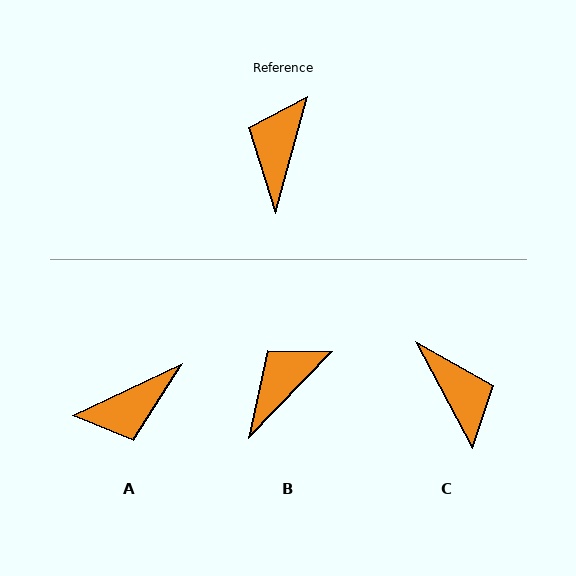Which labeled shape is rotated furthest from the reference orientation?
C, about 137 degrees away.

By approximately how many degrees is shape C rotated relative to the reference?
Approximately 137 degrees clockwise.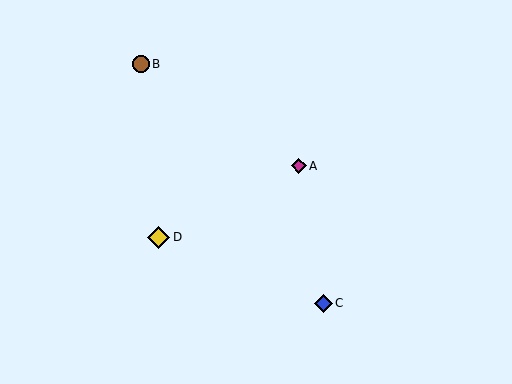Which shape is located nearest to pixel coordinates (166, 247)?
The yellow diamond (labeled D) at (159, 237) is nearest to that location.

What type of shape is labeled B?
Shape B is a brown circle.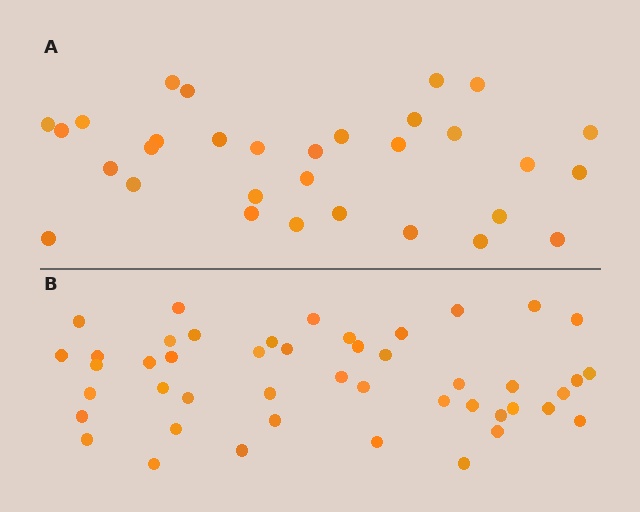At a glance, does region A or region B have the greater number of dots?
Region B (the bottom region) has more dots.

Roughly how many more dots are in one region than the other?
Region B has approximately 15 more dots than region A.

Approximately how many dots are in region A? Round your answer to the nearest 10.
About 30 dots. (The exact count is 31, which rounds to 30.)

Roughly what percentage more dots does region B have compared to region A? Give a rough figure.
About 50% more.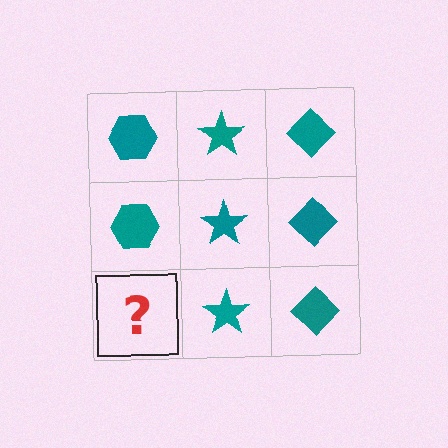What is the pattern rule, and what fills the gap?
The rule is that each column has a consistent shape. The gap should be filled with a teal hexagon.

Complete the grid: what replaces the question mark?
The question mark should be replaced with a teal hexagon.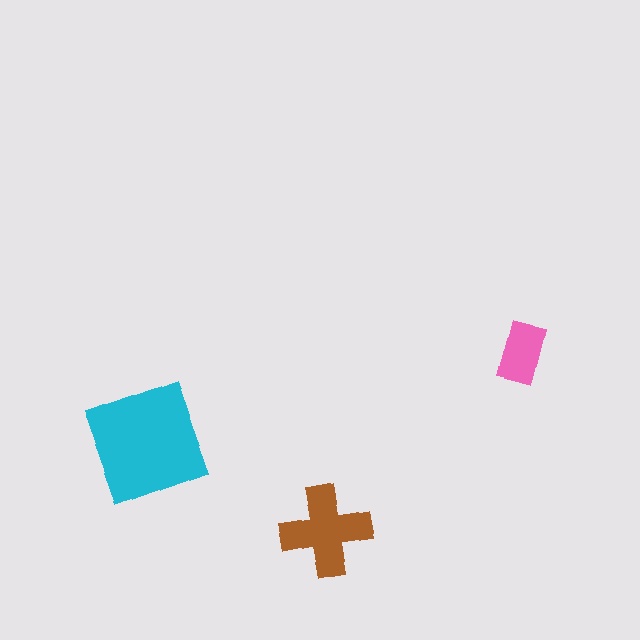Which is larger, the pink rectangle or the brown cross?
The brown cross.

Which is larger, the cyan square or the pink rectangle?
The cyan square.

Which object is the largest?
The cyan square.